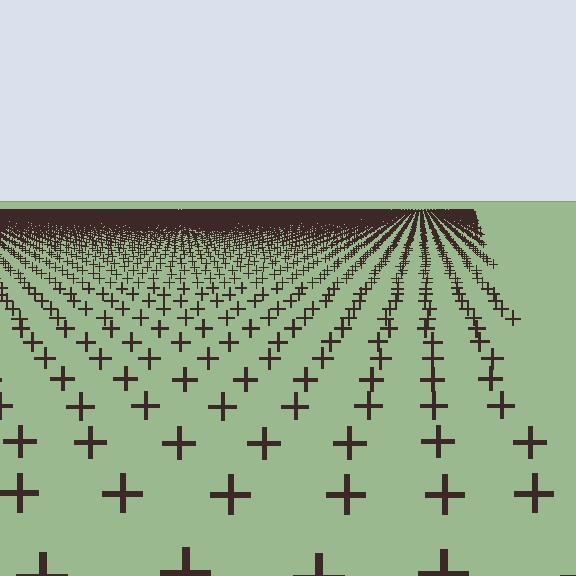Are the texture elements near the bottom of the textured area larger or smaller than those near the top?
Larger. Near the bottom, elements are closer to the viewer and appear at a bigger on-screen size.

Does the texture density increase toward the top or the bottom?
Density increases toward the top.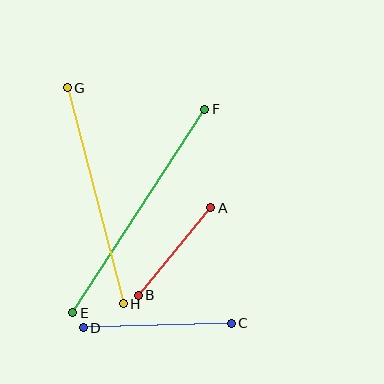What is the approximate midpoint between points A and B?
The midpoint is at approximately (174, 252) pixels.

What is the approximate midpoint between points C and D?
The midpoint is at approximately (157, 326) pixels.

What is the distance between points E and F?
The distance is approximately 243 pixels.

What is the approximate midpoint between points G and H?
The midpoint is at approximately (95, 196) pixels.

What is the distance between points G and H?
The distance is approximately 223 pixels.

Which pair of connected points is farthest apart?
Points E and F are farthest apart.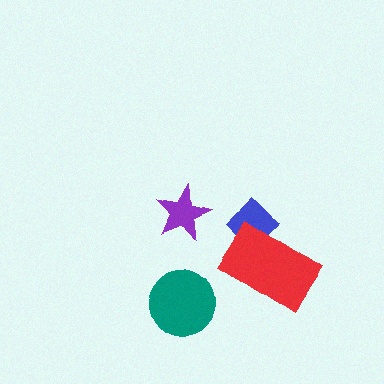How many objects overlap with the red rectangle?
1 object overlaps with the red rectangle.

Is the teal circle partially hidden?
No, no other shape covers it.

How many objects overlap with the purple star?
0 objects overlap with the purple star.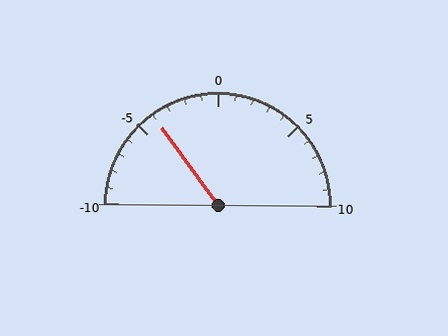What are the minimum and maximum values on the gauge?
The gauge ranges from -10 to 10.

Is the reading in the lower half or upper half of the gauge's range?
The reading is in the lower half of the range (-10 to 10).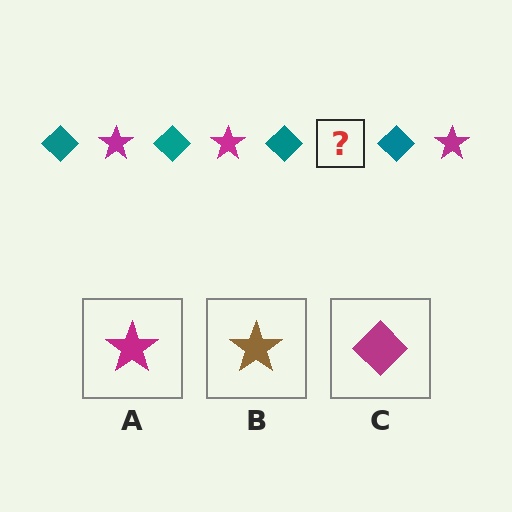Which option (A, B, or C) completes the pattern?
A.